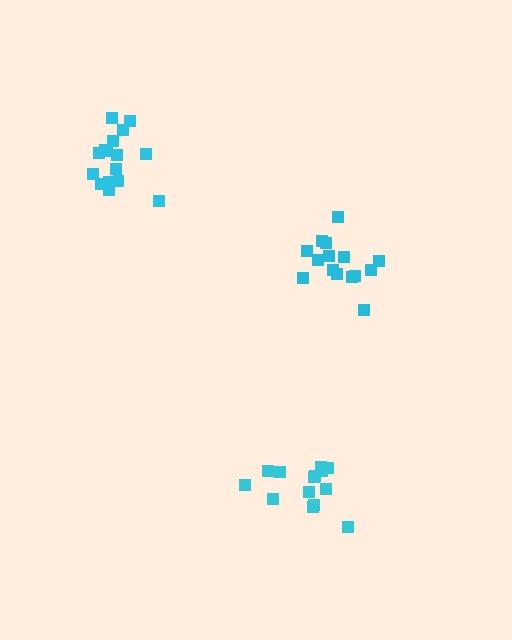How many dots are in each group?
Group 1: 14 dots, Group 2: 15 dots, Group 3: 16 dots (45 total).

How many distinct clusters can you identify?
There are 3 distinct clusters.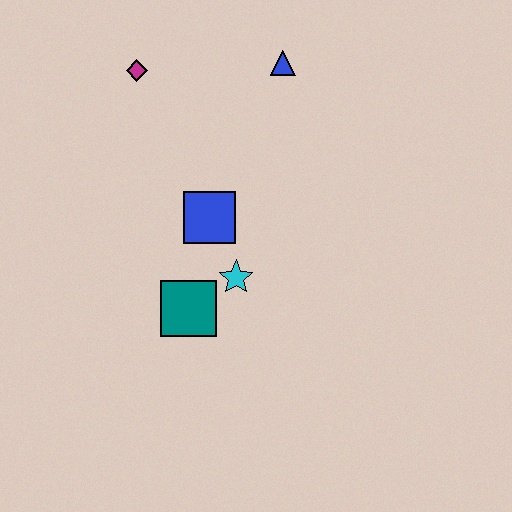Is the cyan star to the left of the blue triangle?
Yes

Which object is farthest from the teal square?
The blue triangle is farthest from the teal square.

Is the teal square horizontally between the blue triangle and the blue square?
No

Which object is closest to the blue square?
The cyan star is closest to the blue square.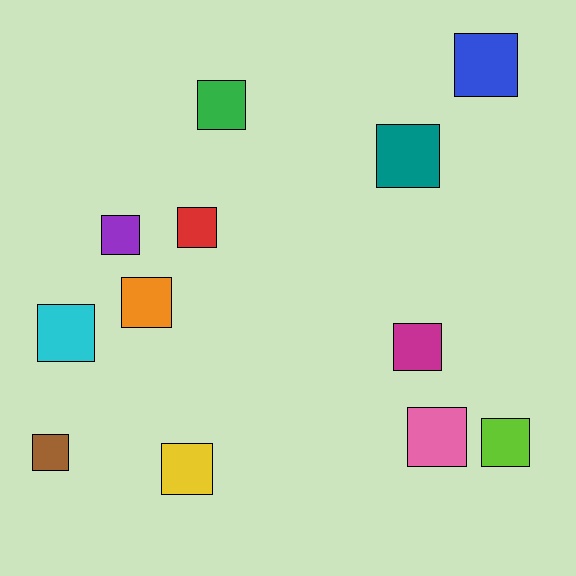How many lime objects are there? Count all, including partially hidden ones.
There is 1 lime object.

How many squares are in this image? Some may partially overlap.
There are 12 squares.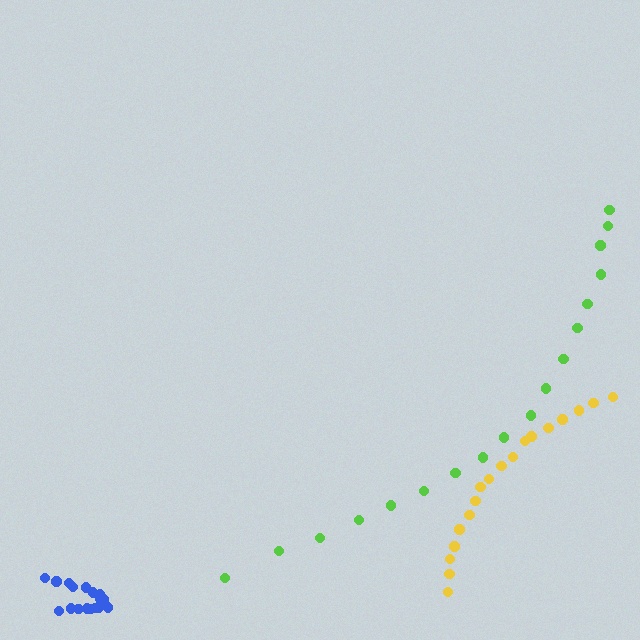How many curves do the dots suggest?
There are 3 distinct paths.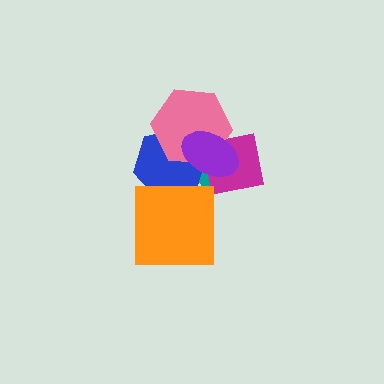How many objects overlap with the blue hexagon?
5 objects overlap with the blue hexagon.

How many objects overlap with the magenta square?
4 objects overlap with the magenta square.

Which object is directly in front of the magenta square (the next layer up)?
The pink hexagon is directly in front of the magenta square.